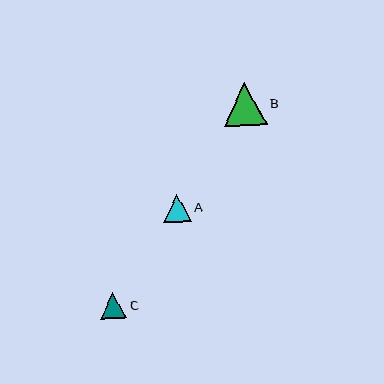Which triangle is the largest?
Triangle B is the largest with a size of approximately 43 pixels.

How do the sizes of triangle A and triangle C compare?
Triangle A and triangle C are approximately the same size.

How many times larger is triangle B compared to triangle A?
Triangle B is approximately 1.5 times the size of triangle A.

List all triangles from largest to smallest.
From largest to smallest: B, A, C.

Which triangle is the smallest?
Triangle C is the smallest with a size of approximately 26 pixels.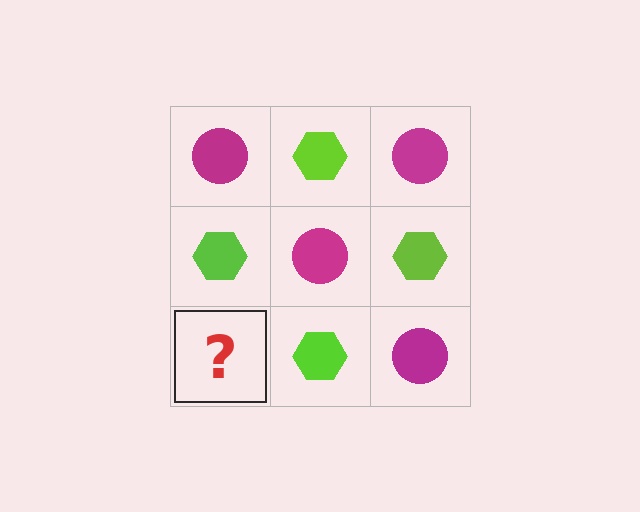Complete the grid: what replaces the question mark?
The question mark should be replaced with a magenta circle.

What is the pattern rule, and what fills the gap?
The rule is that it alternates magenta circle and lime hexagon in a checkerboard pattern. The gap should be filled with a magenta circle.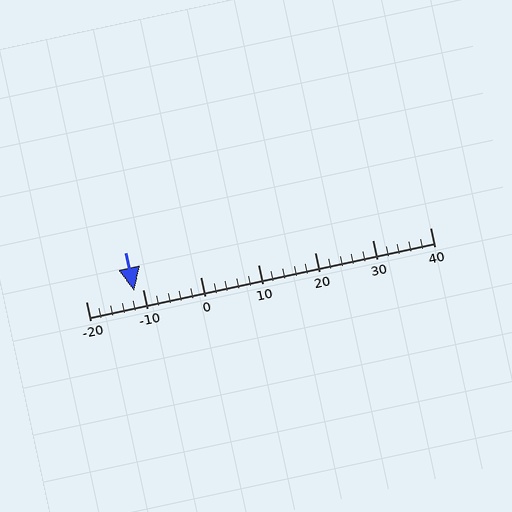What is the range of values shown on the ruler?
The ruler shows values from -20 to 40.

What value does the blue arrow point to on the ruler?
The blue arrow points to approximately -12.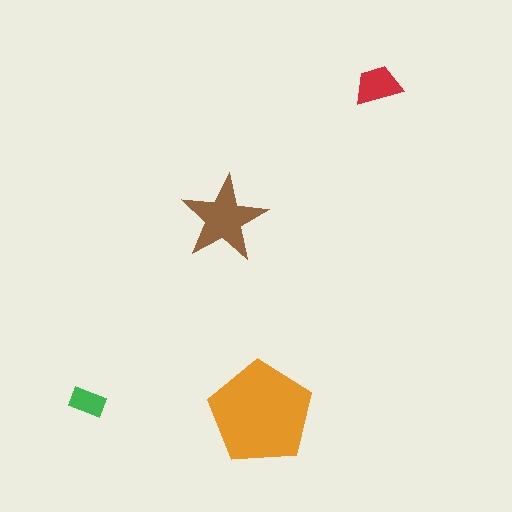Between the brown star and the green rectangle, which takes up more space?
The brown star.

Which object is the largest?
The orange pentagon.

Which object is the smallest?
The green rectangle.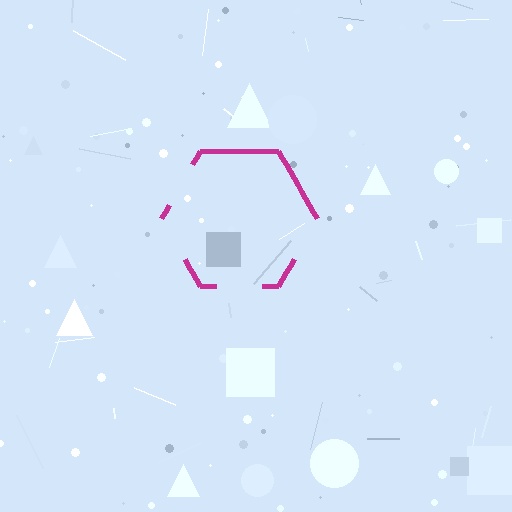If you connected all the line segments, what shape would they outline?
They would outline a hexagon.